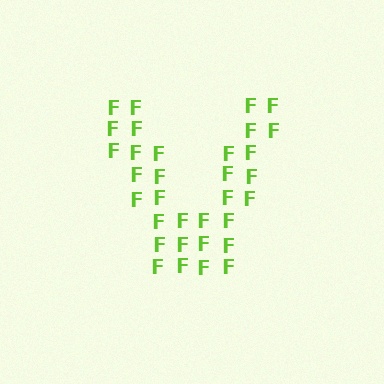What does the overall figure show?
The overall figure shows the letter V.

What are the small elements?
The small elements are letter F's.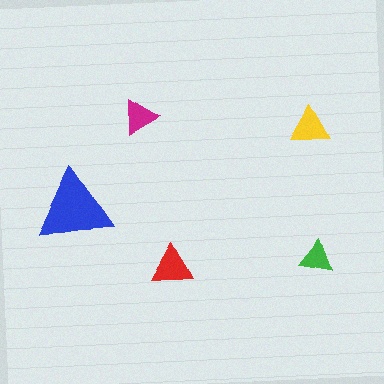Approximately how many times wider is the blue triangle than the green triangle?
About 2 times wider.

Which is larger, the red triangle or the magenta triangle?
The red one.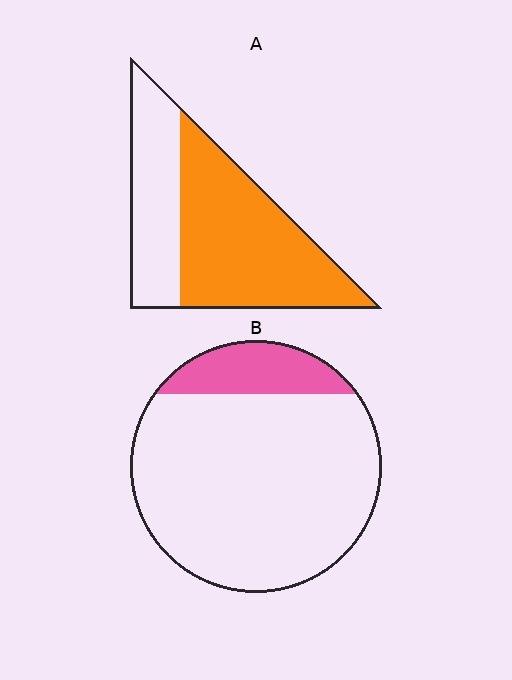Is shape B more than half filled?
No.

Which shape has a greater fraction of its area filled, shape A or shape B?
Shape A.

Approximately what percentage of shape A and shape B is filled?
A is approximately 65% and B is approximately 15%.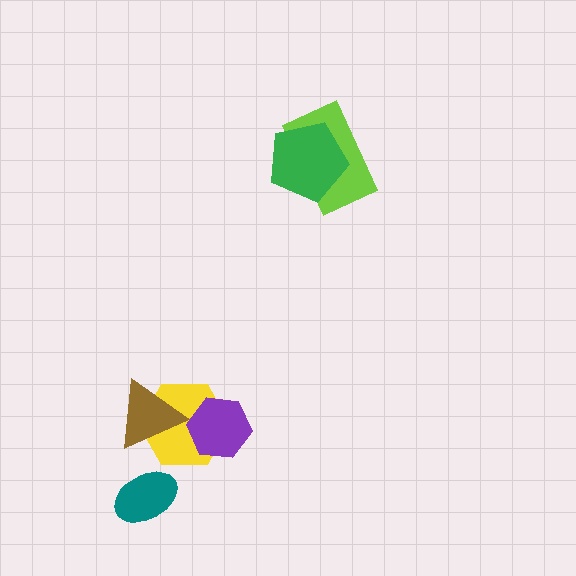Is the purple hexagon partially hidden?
No, no other shape covers it.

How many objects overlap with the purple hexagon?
1 object overlaps with the purple hexagon.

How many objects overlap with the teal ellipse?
0 objects overlap with the teal ellipse.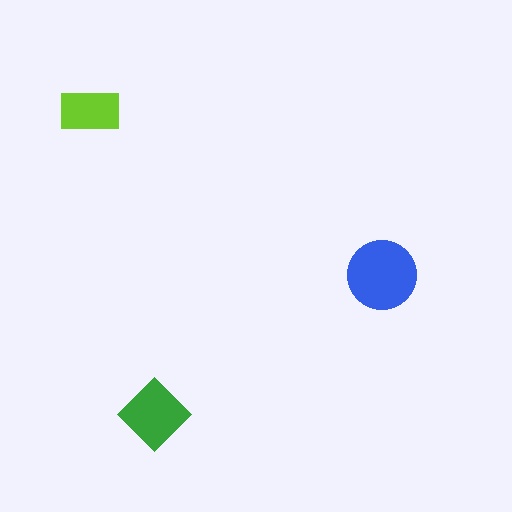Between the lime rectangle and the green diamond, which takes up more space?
The green diamond.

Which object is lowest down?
The green diamond is bottommost.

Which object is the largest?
The blue circle.